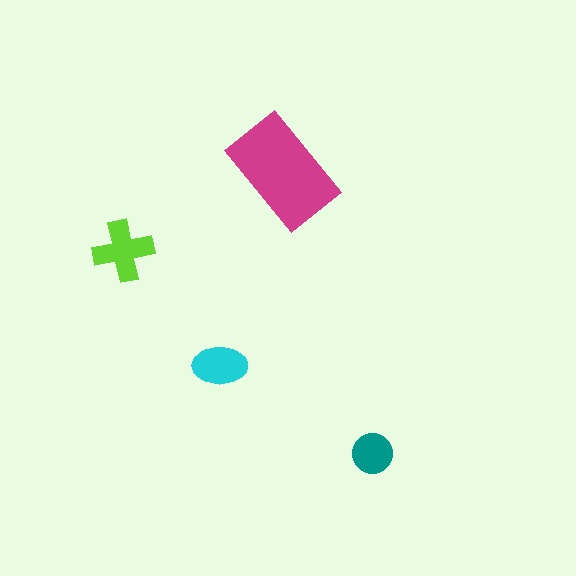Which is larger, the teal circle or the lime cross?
The lime cross.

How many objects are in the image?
There are 4 objects in the image.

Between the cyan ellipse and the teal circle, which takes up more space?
The cyan ellipse.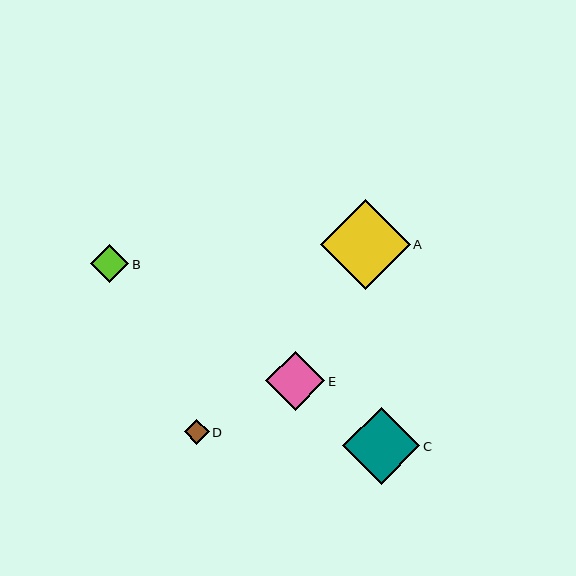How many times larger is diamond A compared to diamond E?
Diamond A is approximately 1.5 times the size of diamond E.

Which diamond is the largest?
Diamond A is the largest with a size of approximately 90 pixels.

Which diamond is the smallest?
Diamond D is the smallest with a size of approximately 25 pixels.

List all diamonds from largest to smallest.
From largest to smallest: A, C, E, B, D.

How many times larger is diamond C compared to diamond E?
Diamond C is approximately 1.3 times the size of diamond E.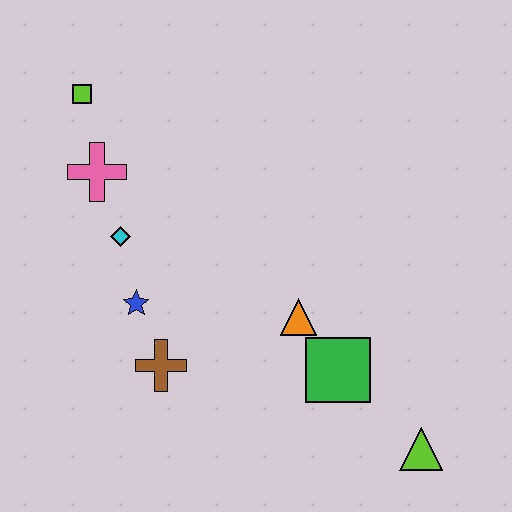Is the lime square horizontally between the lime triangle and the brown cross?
No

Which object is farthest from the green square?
The lime square is farthest from the green square.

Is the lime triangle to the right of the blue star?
Yes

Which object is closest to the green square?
The orange triangle is closest to the green square.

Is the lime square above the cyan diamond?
Yes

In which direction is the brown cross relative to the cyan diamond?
The brown cross is below the cyan diamond.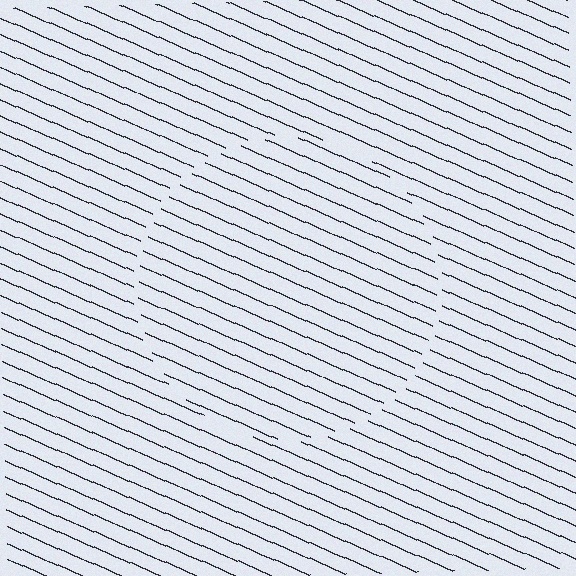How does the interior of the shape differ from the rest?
The interior of the shape contains the same grating, shifted by half a period — the contour is defined by the phase discontinuity where line-ends from the inner and outer gratings abut.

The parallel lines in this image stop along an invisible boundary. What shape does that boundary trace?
An illusory circle. The interior of the shape contains the same grating, shifted by half a period — the contour is defined by the phase discontinuity where line-ends from the inner and outer gratings abut.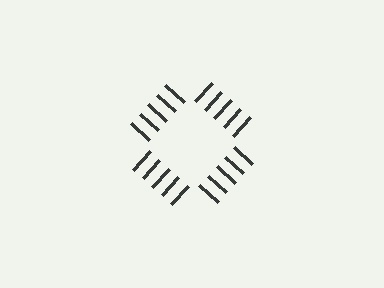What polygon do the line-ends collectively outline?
An illusory square — the line segments terminate on its edges but no continuous stroke is drawn.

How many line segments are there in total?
20 — 5 along each of the 4 edges.